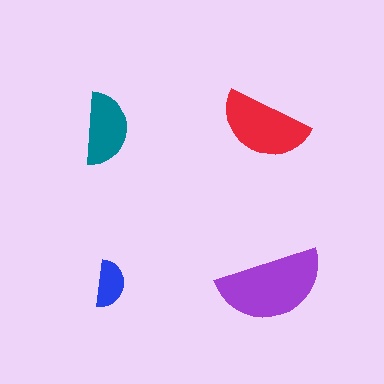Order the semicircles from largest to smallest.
the purple one, the red one, the teal one, the blue one.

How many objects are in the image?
There are 4 objects in the image.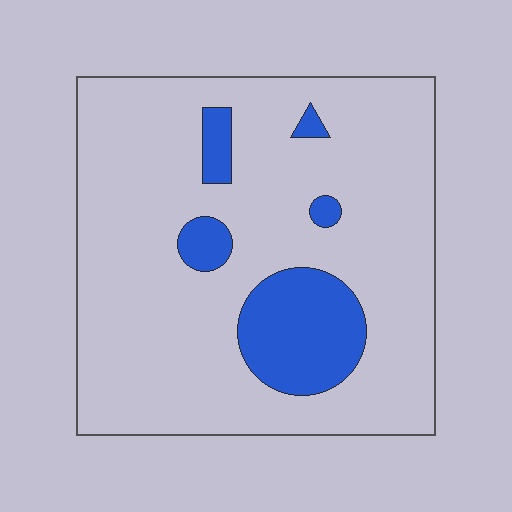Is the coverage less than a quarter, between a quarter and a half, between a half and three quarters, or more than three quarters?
Less than a quarter.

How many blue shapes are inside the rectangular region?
5.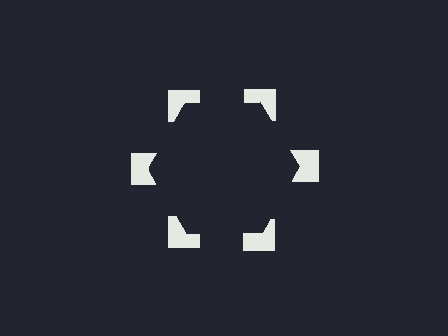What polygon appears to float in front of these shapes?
An illusory hexagon — its edges are inferred from the aligned wedge cuts in the notched squares, not physically drawn.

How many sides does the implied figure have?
6 sides.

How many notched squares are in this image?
There are 6 — one at each vertex of the illusory hexagon.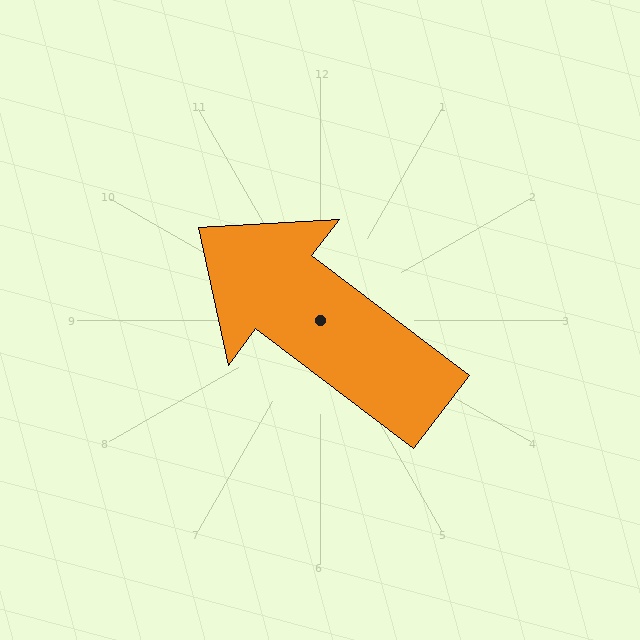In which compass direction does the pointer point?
Northwest.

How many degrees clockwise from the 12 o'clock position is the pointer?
Approximately 307 degrees.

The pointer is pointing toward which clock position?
Roughly 10 o'clock.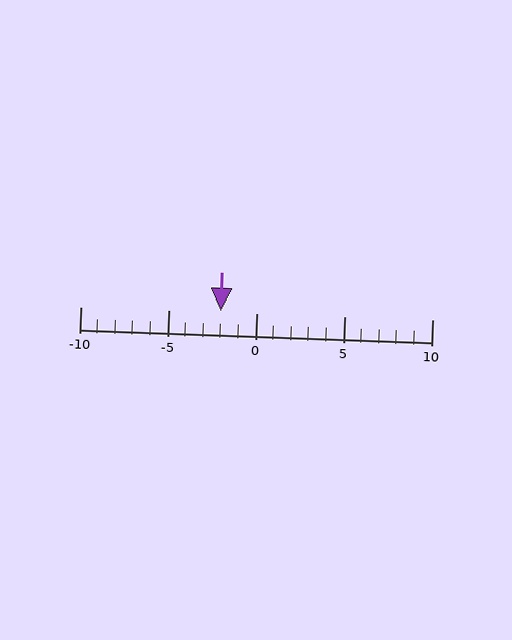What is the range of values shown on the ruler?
The ruler shows values from -10 to 10.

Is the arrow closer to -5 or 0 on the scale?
The arrow is closer to 0.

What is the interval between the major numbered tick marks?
The major tick marks are spaced 5 units apart.